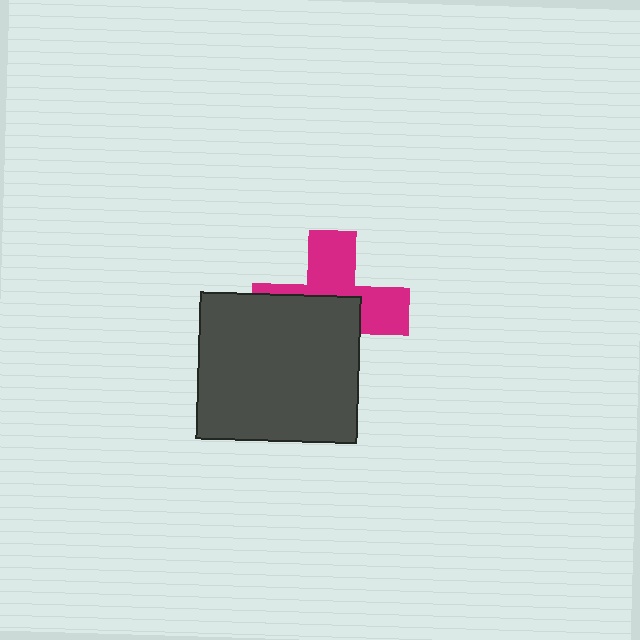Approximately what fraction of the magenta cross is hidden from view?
Roughly 53% of the magenta cross is hidden behind the dark gray rectangle.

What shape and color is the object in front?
The object in front is a dark gray rectangle.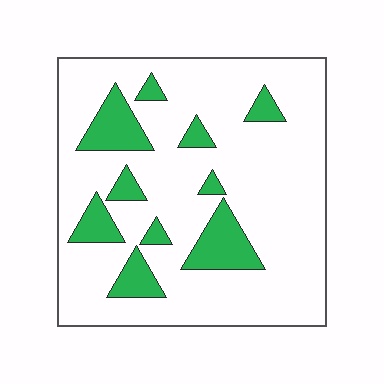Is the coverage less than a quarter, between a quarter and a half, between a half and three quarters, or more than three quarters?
Less than a quarter.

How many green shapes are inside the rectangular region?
10.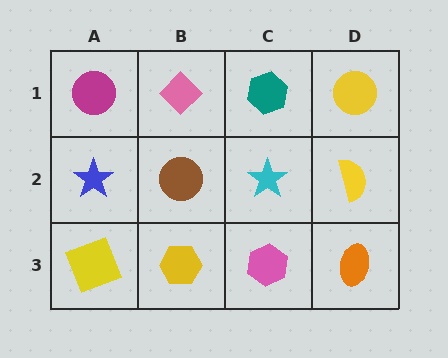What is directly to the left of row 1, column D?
A teal hexagon.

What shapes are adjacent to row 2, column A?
A magenta circle (row 1, column A), a yellow square (row 3, column A), a brown circle (row 2, column B).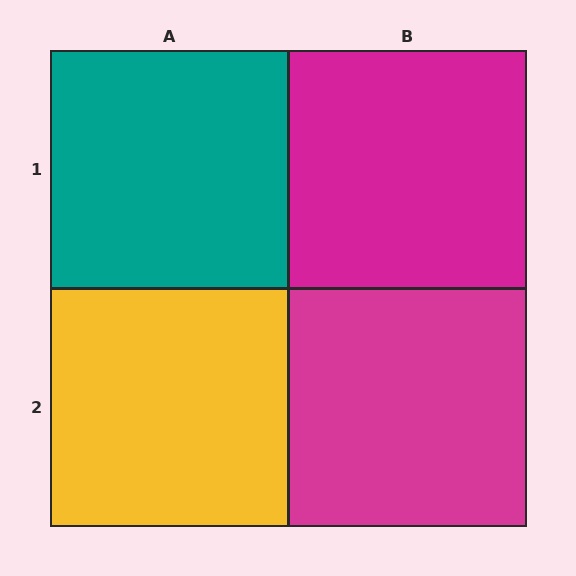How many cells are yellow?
1 cell is yellow.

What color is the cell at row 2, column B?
Magenta.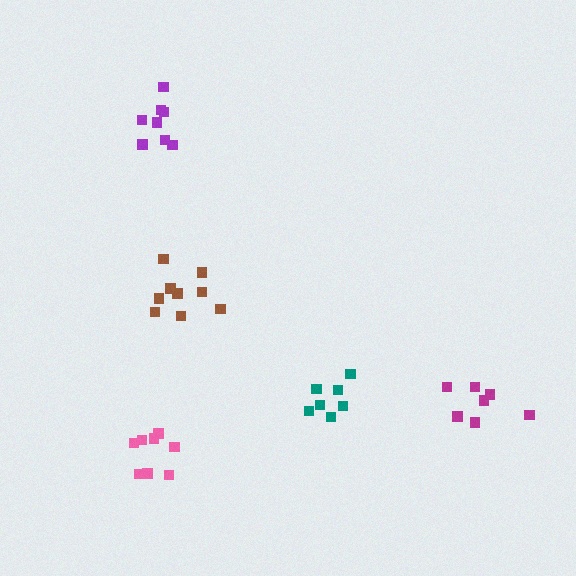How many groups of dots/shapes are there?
There are 5 groups.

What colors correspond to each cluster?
The clusters are colored: magenta, brown, pink, purple, teal.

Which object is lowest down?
The pink cluster is bottommost.